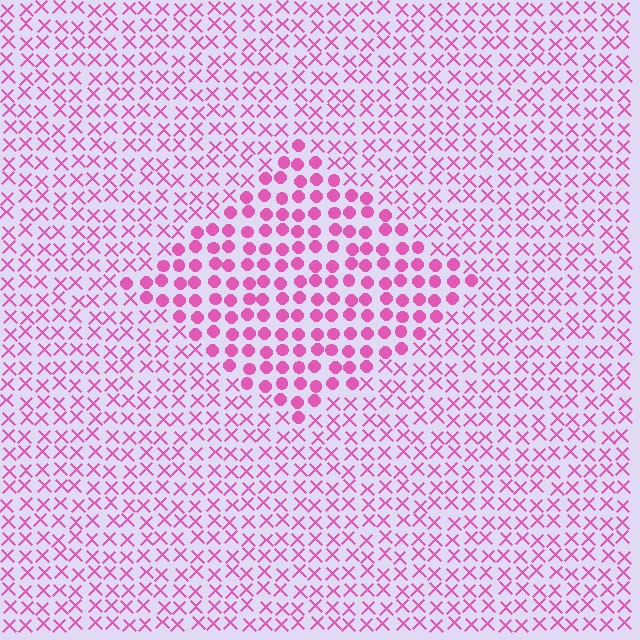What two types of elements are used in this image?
The image uses circles inside the diamond region and X marks outside it.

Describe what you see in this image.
The image is filled with small pink elements arranged in a uniform grid. A diamond-shaped region contains circles, while the surrounding area contains X marks. The boundary is defined purely by the change in element shape.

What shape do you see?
I see a diamond.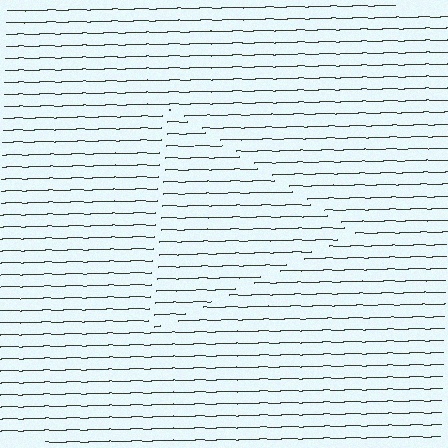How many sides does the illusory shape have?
3 sides — the line-ends trace a triangle.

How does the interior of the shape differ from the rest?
The interior of the shape contains the same grating, shifted by half a period — the contour is defined by the phase discontinuity where line-ends from the inner and outer gratings abut.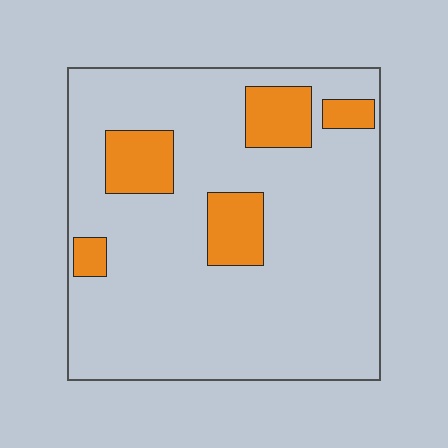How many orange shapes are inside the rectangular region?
5.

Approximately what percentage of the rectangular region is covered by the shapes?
Approximately 15%.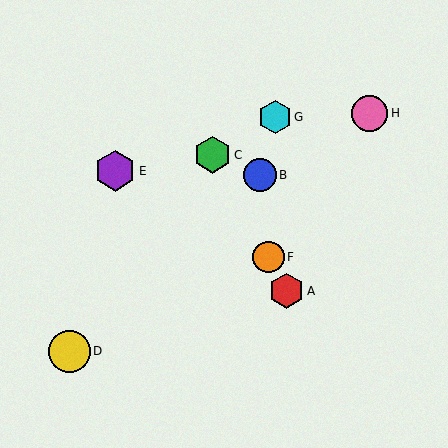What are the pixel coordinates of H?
Object H is at (369, 113).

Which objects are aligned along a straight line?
Objects A, C, F are aligned along a straight line.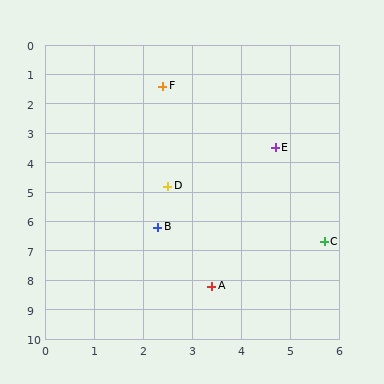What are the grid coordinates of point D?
Point D is at approximately (2.5, 4.8).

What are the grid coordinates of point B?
Point B is at approximately (2.3, 6.2).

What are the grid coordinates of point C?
Point C is at approximately (5.7, 6.7).